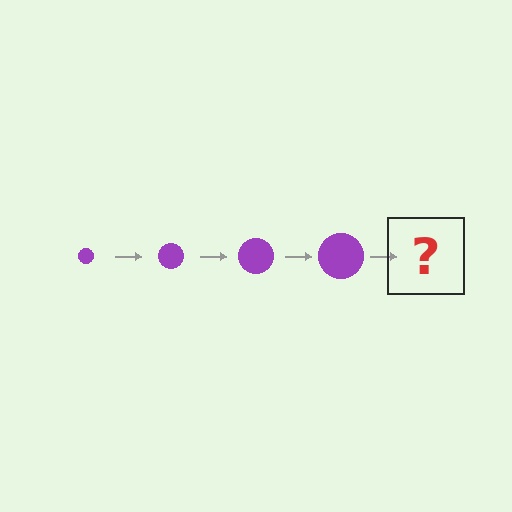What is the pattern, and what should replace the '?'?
The pattern is that the circle gets progressively larger each step. The '?' should be a purple circle, larger than the previous one.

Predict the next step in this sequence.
The next step is a purple circle, larger than the previous one.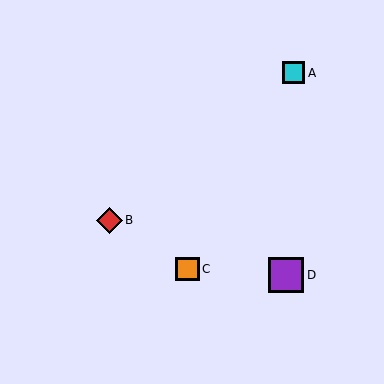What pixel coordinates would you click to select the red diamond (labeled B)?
Click at (109, 220) to select the red diamond B.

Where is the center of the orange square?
The center of the orange square is at (187, 269).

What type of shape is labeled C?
Shape C is an orange square.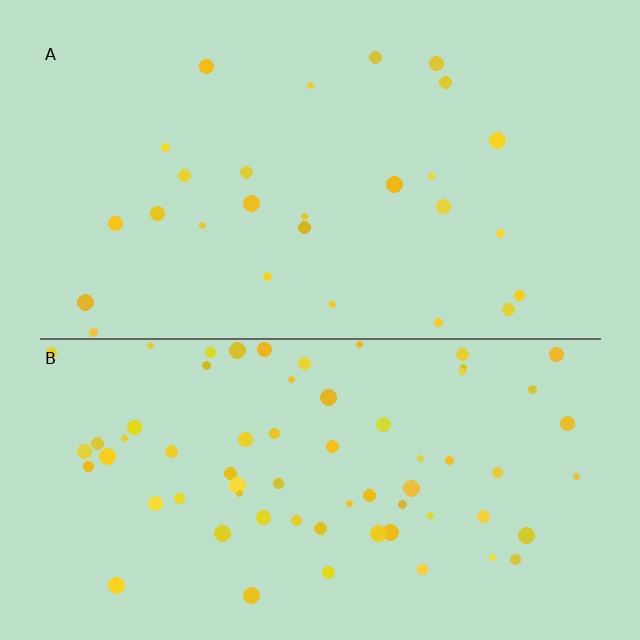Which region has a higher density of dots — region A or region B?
B (the bottom).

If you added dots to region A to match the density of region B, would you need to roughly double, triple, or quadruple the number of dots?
Approximately double.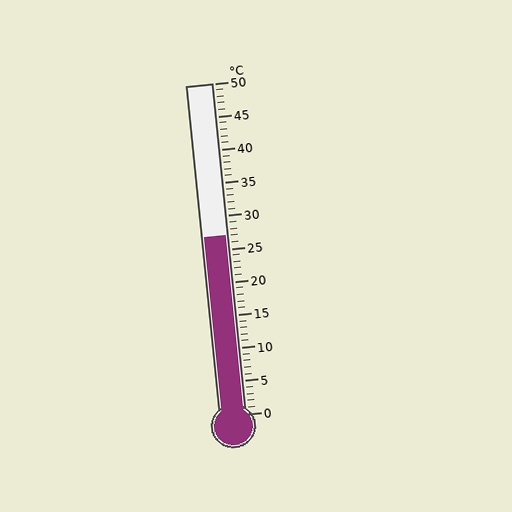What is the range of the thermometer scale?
The thermometer scale ranges from 0°C to 50°C.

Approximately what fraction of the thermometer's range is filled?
The thermometer is filled to approximately 55% of its range.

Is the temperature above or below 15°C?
The temperature is above 15°C.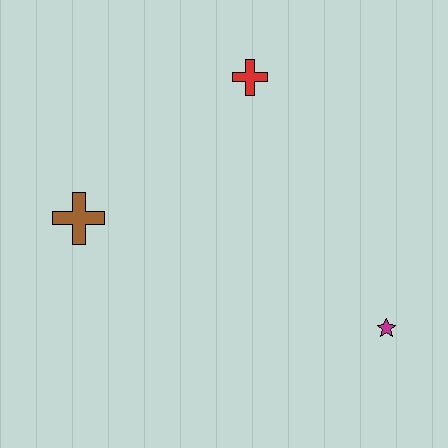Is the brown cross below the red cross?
Yes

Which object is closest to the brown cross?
The red cross is closest to the brown cross.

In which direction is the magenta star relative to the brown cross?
The magenta star is to the right of the brown cross.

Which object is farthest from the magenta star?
The brown cross is farthest from the magenta star.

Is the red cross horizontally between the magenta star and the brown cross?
Yes